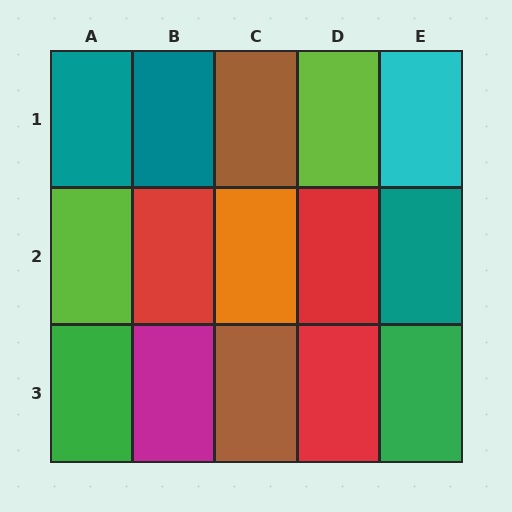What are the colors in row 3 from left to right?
Green, magenta, brown, red, green.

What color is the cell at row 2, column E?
Teal.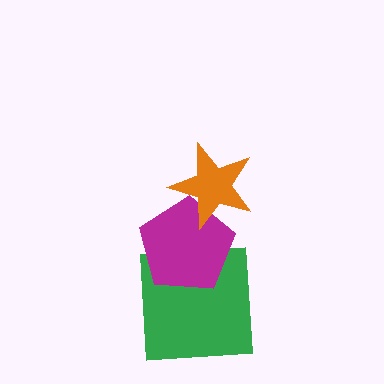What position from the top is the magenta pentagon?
The magenta pentagon is 2nd from the top.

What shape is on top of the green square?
The magenta pentagon is on top of the green square.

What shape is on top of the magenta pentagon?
The orange star is on top of the magenta pentagon.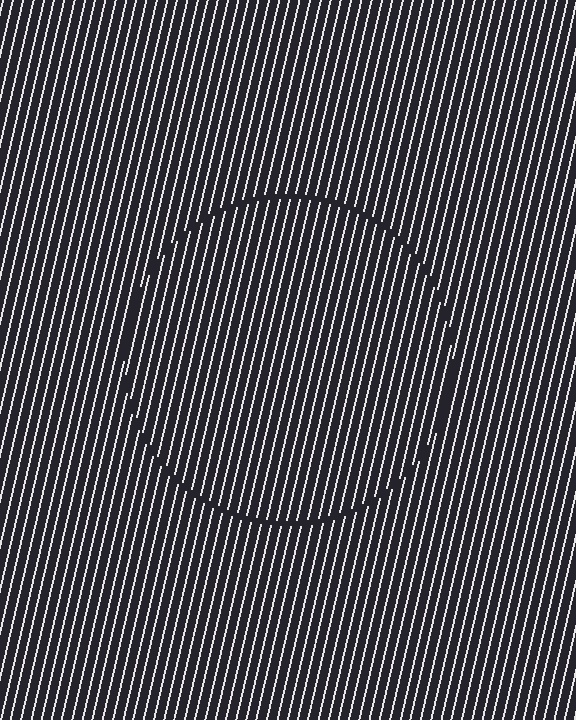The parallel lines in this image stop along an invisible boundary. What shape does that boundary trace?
An illusory circle. The interior of the shape contains the same grating, shifted by half a period — the contour is defined by the phase discontinuity where line-ends from the inner and outer gratings abut.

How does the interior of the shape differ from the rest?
The interior of the shape contains the same grating, shifted by half a period — the contour is defined by the phase discontinuity where line-ends from the inner and outer gratings abut.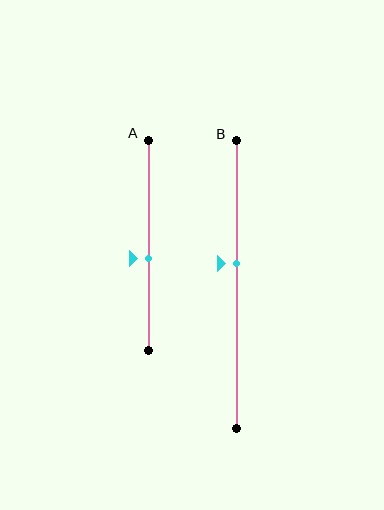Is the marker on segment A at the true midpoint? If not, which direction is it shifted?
No, the marker on segment A is shifted downward by about 6% of the segment length.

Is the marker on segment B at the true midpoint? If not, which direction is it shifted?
No, the marker on segment B is shifted upward by about 7% of the segment length.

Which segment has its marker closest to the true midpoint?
Segment A has its marker closest to the true midpoint.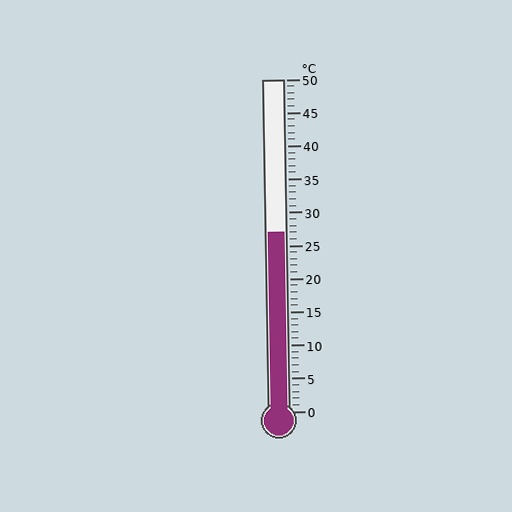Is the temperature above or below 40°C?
The temperature is below 40°C.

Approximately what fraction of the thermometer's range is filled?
The thermometer is filled to approximately 55% of its range.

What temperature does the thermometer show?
The thermometer shows approximately 27°C.